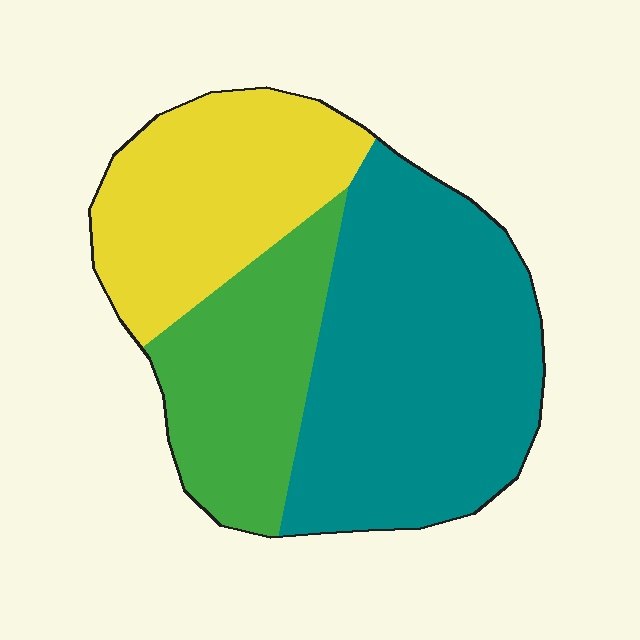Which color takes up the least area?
Green, at roughly 25%.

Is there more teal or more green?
Teal.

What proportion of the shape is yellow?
Yellow covers 28% of the shape.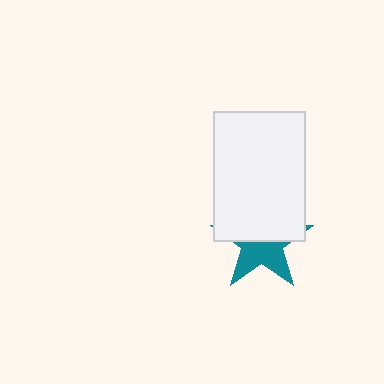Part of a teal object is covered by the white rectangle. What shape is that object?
It is a star.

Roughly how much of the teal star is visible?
About half of it is visible (roughly 48%).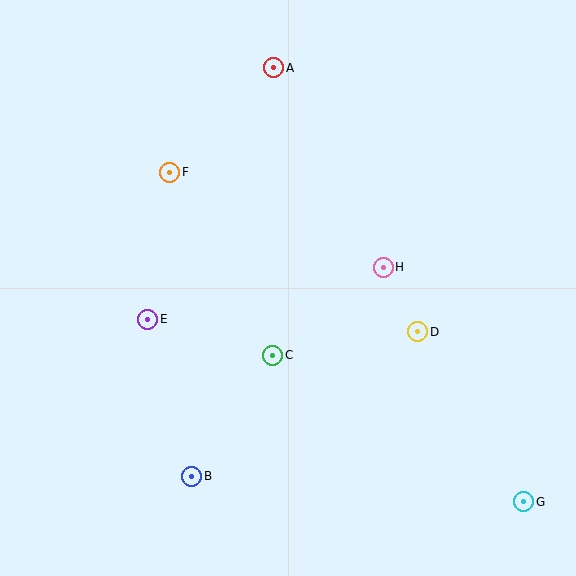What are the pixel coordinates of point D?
Point D is at (418, 332).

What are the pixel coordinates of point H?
Point H is at (383, 267).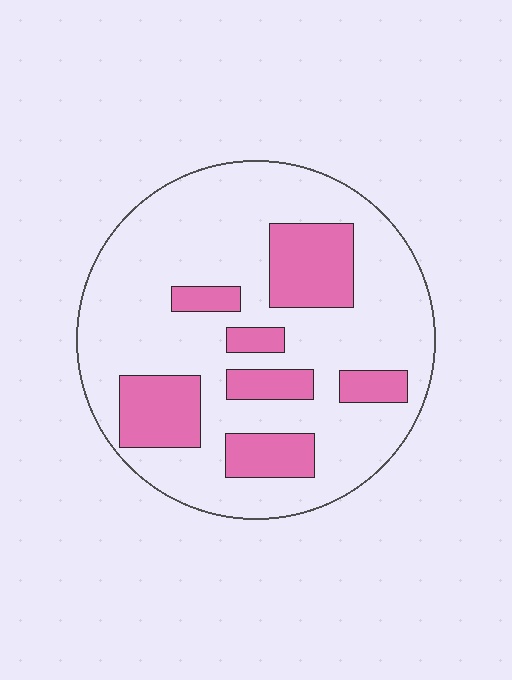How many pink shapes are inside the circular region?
7.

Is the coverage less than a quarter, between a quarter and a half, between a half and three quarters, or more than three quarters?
Between a quarter and a half.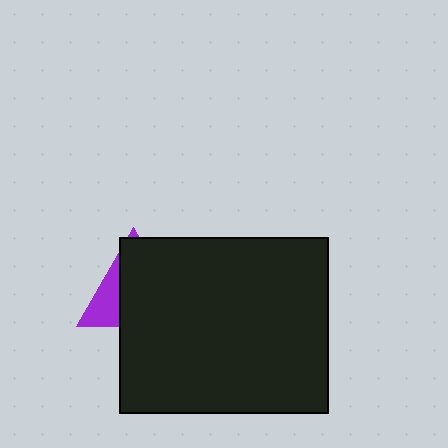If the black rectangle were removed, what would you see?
You would see the complete purple triangle.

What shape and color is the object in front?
The object in front is a black rectangle.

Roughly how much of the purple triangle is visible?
A small part of it is visible (roughly 30%).